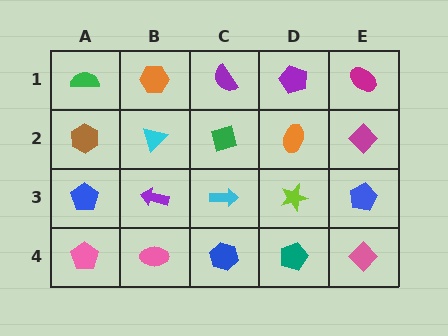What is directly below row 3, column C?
A blue hexagon.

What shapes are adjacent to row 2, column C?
A purple semicircle (row 1, column C), a cyan arrow (row 3, column C), a cyan triangle (row 2, column B), an orange ellipse (row 2, column D).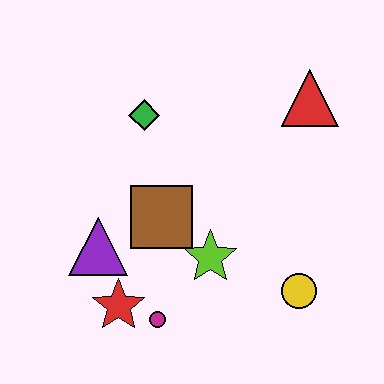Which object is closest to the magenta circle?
The red star is closest to the magenta circle.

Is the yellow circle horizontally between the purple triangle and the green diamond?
No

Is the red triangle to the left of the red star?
No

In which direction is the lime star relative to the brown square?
The lime star is to the right of the brown square.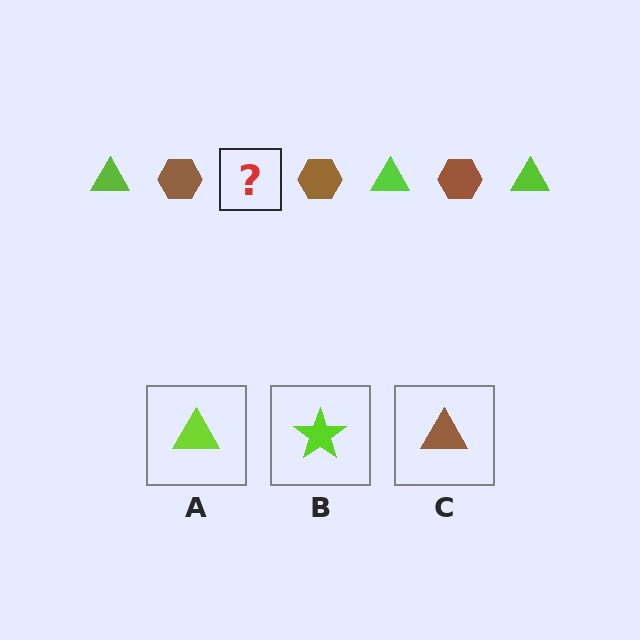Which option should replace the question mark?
Option A.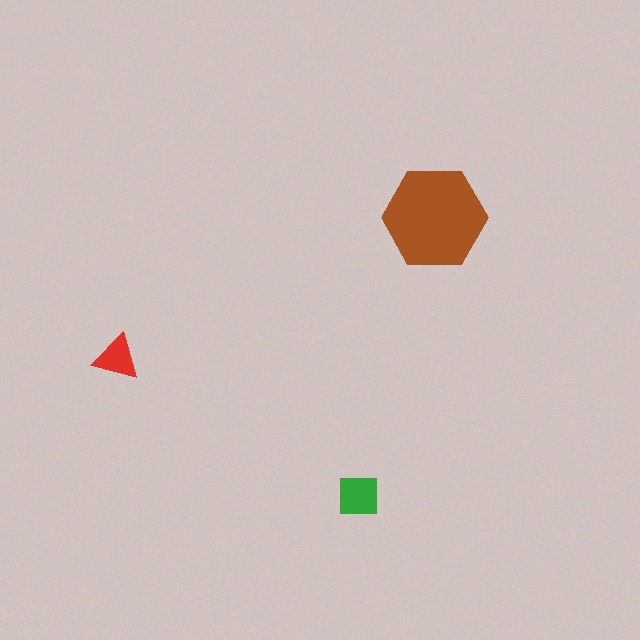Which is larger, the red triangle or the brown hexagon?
The brown hexagon.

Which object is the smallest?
The red triangle.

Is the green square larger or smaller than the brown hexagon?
Smaller.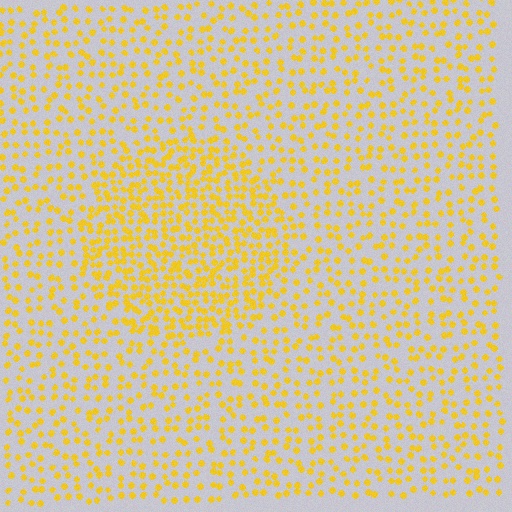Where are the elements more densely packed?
The elements are more densely packed inside the circle boundary.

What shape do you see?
I see a circle.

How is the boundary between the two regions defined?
The boundary is defined by a change in element density (approximately 1.9x ratio). All elements are the same color, size, and shape.